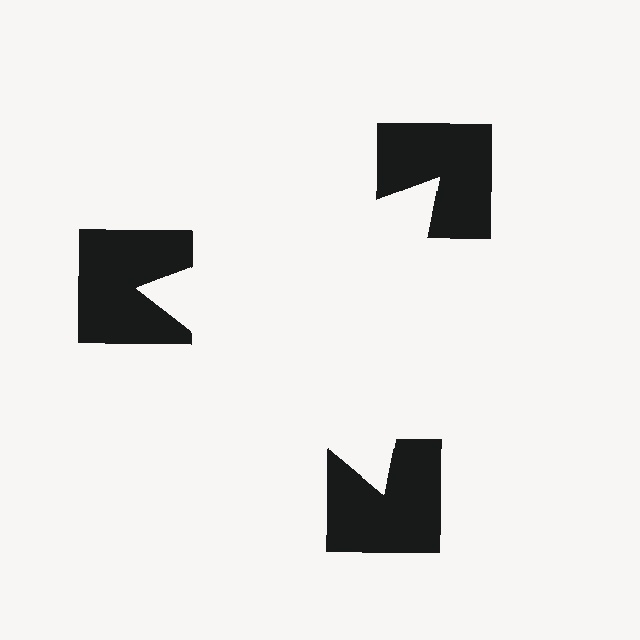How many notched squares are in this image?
There are 3 — one at each vertex of the illusory triangle.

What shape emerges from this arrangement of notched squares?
An illusory triangle — its edges are inferred from the aligned wedge cuts in the notched squares, not physically drawn.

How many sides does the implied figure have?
3 sides.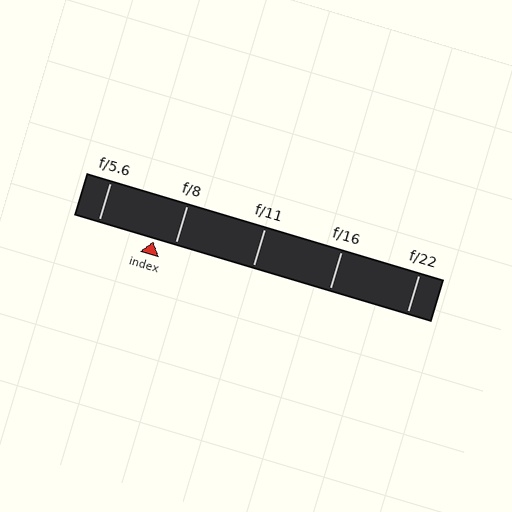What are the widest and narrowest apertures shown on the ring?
The widest aperture shown is f/5.6 and the narrowest is f/22.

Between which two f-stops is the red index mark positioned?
The index mark is between f/5.6 and f/8.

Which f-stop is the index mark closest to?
The index mark is closest to f/8.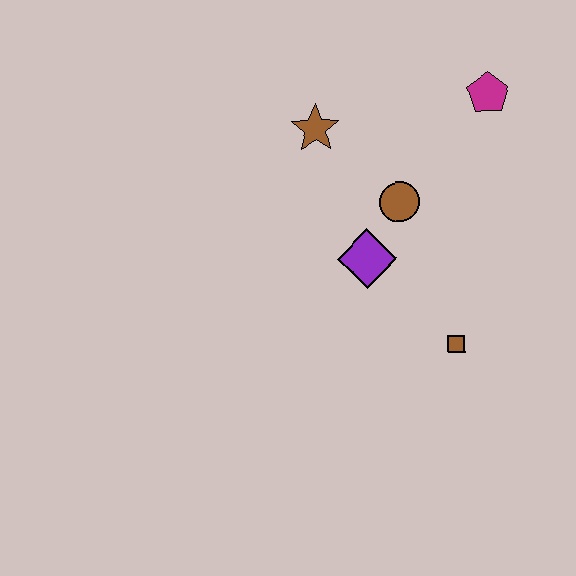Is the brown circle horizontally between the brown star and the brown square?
Yes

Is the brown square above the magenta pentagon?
No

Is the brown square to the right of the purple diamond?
Yes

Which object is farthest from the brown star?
The brown square is farthest from the brown star.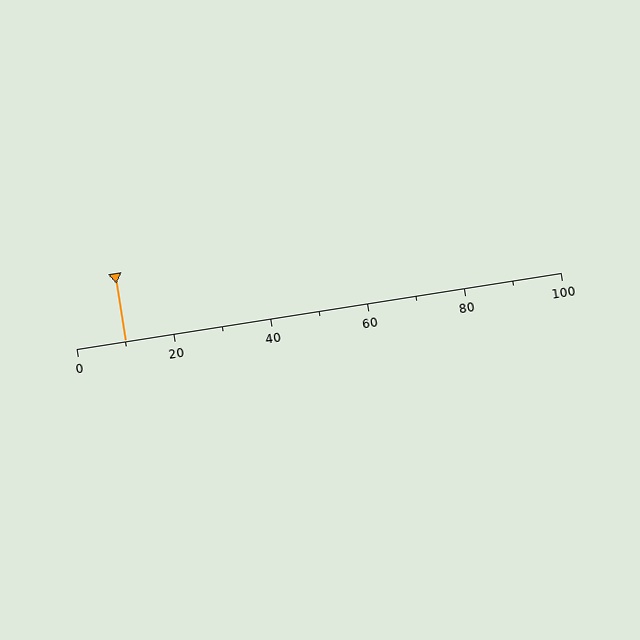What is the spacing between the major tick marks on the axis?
The major ticks are spaced 20 apart.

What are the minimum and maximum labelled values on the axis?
The axis runs from 0 to 100.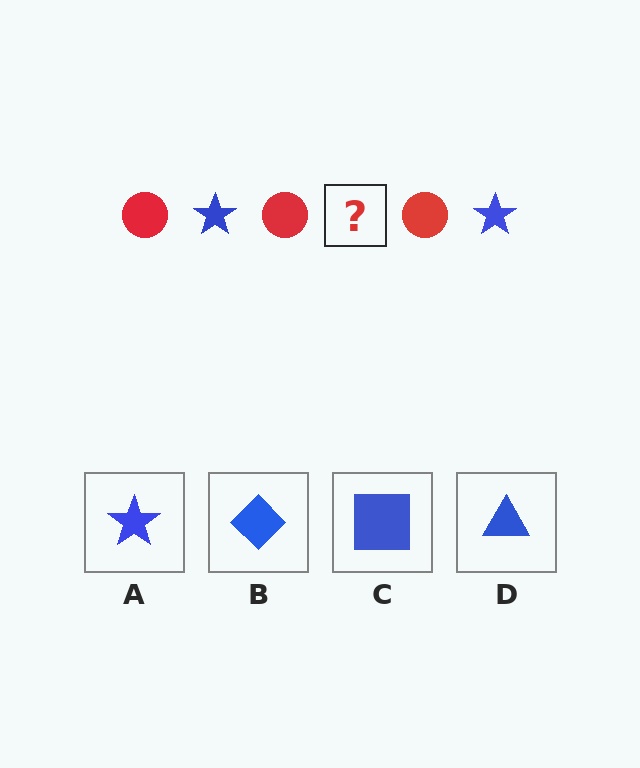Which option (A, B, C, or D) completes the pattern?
A.